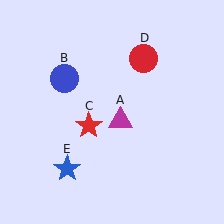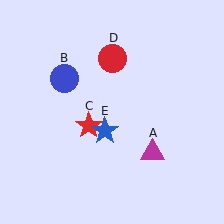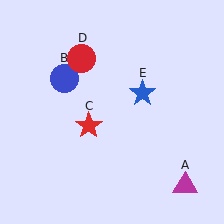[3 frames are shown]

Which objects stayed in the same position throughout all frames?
Blue circle (object B) and red star (object C) remained stationary.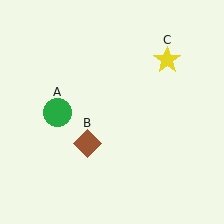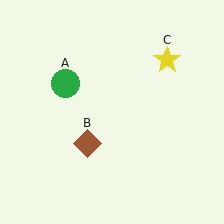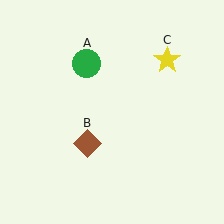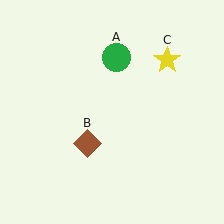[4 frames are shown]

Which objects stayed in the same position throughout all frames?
Brown diamond (object B) and yellow star (object C) remained stationary.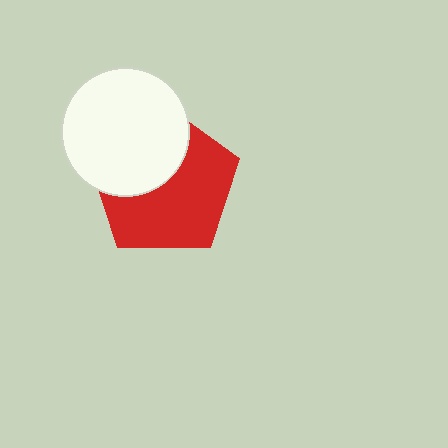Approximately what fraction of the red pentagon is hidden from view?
Roughly 40% of the red pentagon is hidden behind the white circle.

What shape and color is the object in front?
The object in front is a white circle.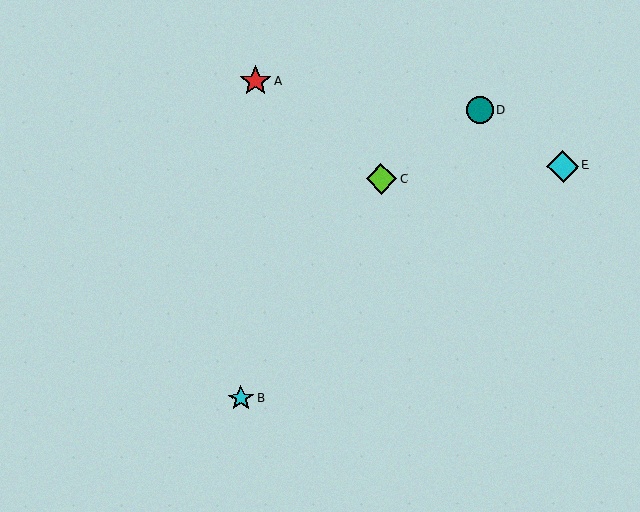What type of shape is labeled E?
Shape E is a cyan diamond.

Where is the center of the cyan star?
The center of the cyan star is at (241, 398).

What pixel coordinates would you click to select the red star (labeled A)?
Click at (256, 81) to select the red star A.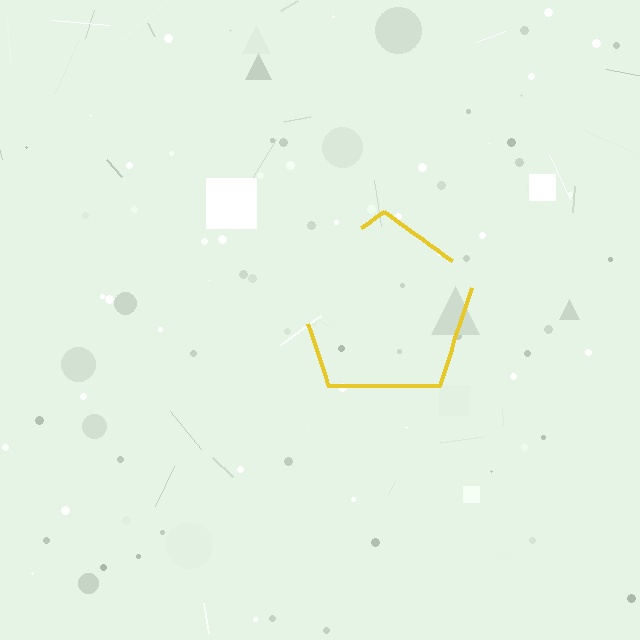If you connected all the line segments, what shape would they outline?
They would outline a pentagon.